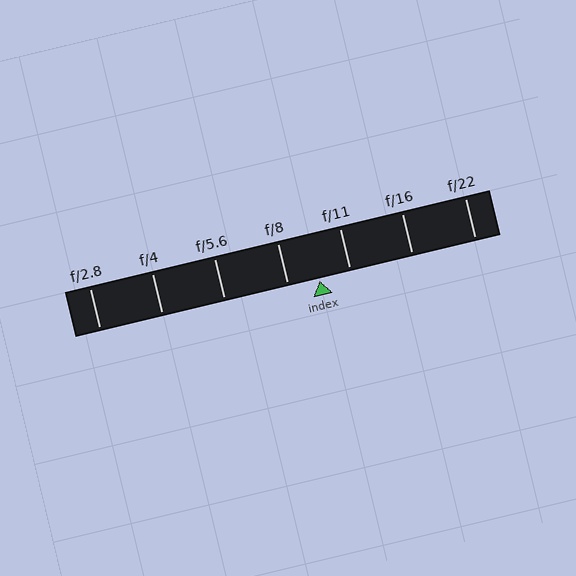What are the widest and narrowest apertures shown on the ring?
The widest aperture shown is f/2.8 and the narrowest is f/22.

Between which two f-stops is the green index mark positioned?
The index mark is between f/8 and f/11.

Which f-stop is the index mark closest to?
The index mark is closest to f/11.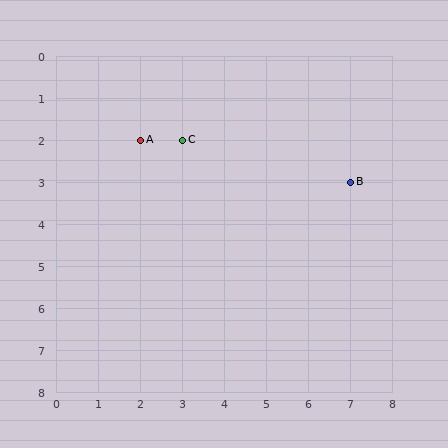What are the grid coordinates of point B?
Point B is at grid coordinates (7, 3).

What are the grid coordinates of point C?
Point C is at grid coordinates (3, 2).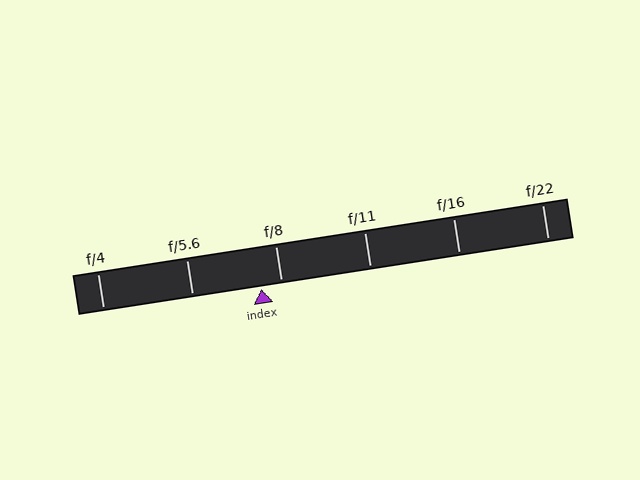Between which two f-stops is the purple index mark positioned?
The index mark is between f/5.6 and f/8.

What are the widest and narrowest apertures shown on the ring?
The widest aperture shown is f/4 and the narrowest is f/22.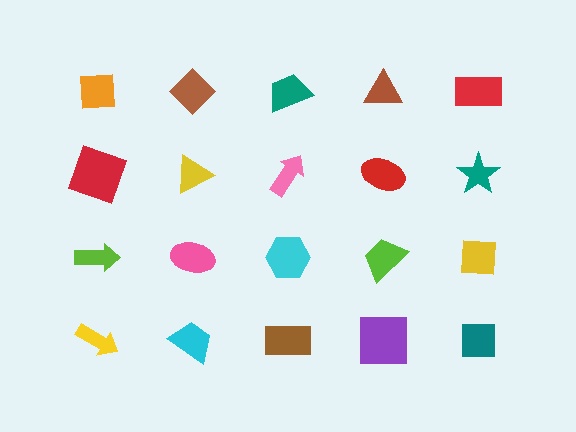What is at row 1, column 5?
A red rectangle.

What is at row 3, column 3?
A cyan hexagon.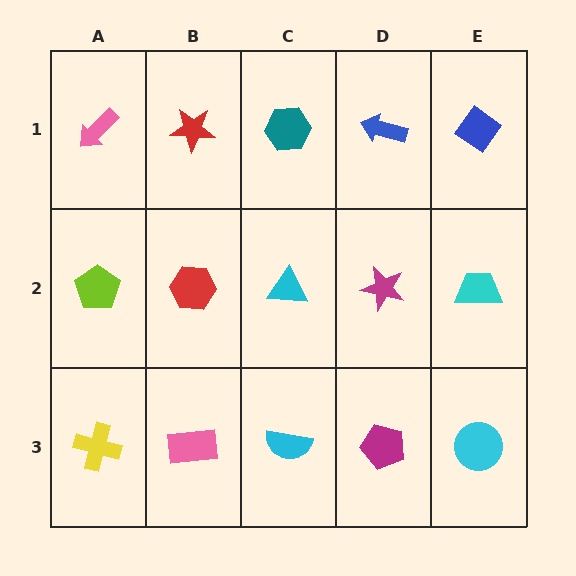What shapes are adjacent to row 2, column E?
A blue diamond (row 1, column E), a cyan circle (row 3, column E), a magenta star (row 2, column D).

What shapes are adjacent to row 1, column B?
A red hexagon (row 2, column B), a pink arrow (row 1, column A), a teal hexagon (row 1, column C).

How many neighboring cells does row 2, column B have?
4.